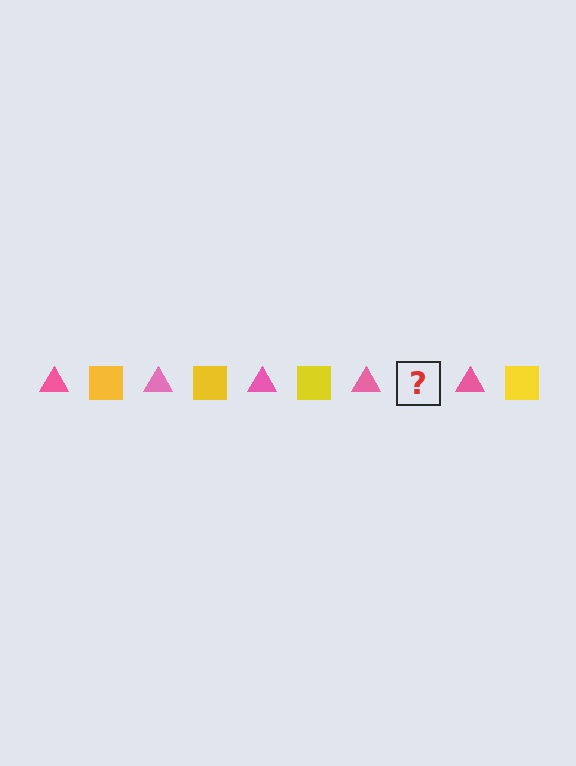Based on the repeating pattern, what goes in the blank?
The blank should be a yellow square.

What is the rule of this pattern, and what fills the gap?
The rule is that the pattern alternates between pink triangle and yellow square. The gap should be filled with a yellow square.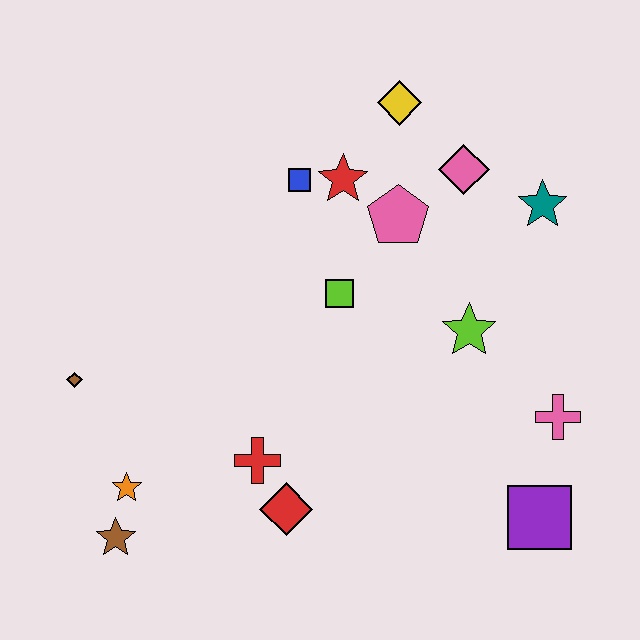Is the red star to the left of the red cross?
No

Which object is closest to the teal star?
The pink diamond is closest to the teal star.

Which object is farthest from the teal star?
The brown star is farthest from the teal star.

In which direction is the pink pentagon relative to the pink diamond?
The pink pentagon is to the left of the pink diamond.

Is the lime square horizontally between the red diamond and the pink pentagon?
Yes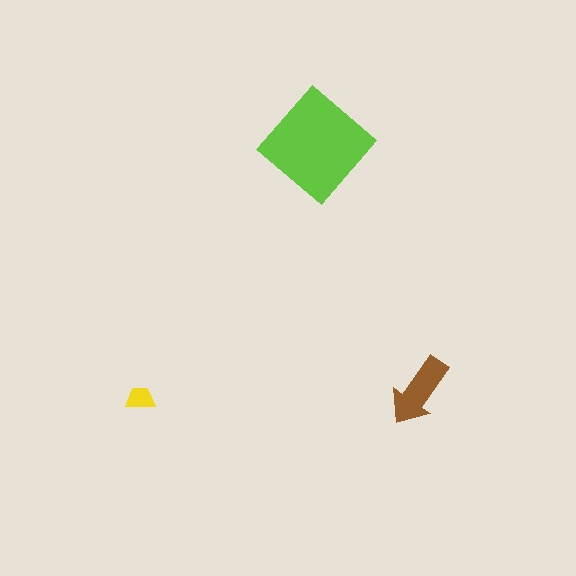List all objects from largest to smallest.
The lime diamond, the brown arrow, the yellow trapezoid.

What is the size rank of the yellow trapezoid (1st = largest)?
3rd.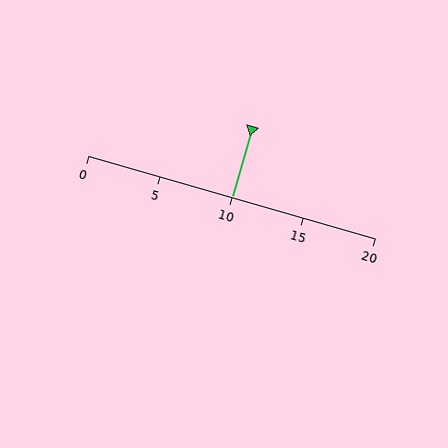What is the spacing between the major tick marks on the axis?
The major ticks are spaced 5 apart.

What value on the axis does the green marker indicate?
The marker indicates approximately 10.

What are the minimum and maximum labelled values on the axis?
The axis runs from 0 to 20.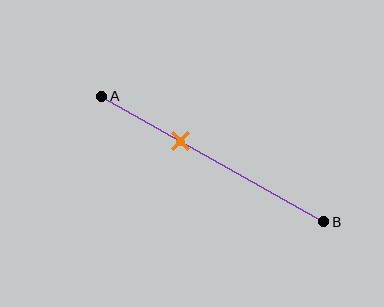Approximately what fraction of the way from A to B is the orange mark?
The orange mark is approximately 35% of the way from A to B.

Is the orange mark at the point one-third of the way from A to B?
Yes, the mark is approximately at the one-third point.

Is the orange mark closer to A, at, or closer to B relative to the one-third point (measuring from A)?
The orange mark is approximately at the one-third point of segment AB.